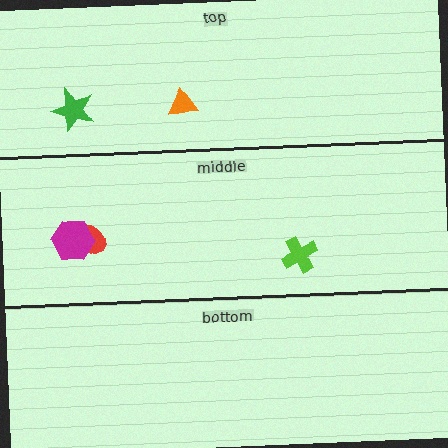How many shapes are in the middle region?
3.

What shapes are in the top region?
The green star, the orange triangle.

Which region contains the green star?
The top region.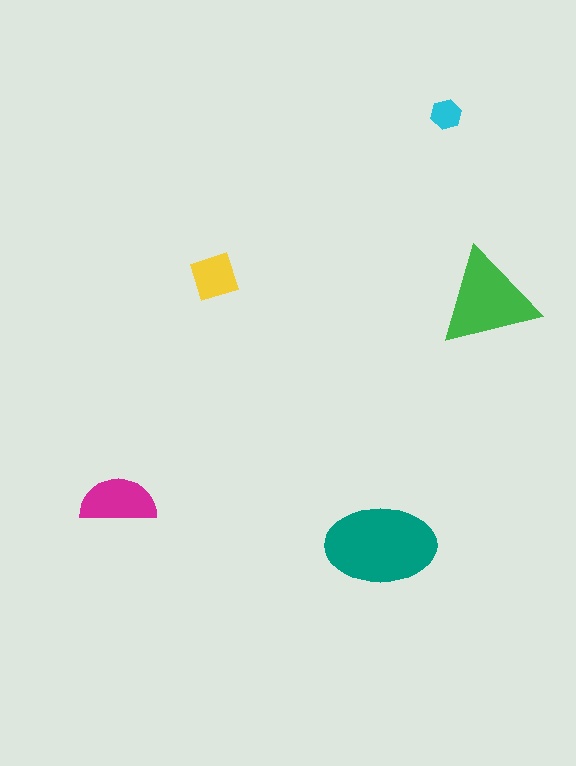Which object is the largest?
The teal ellipse.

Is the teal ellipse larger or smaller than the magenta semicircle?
Larger.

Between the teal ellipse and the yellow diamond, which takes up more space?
The teal ellipse.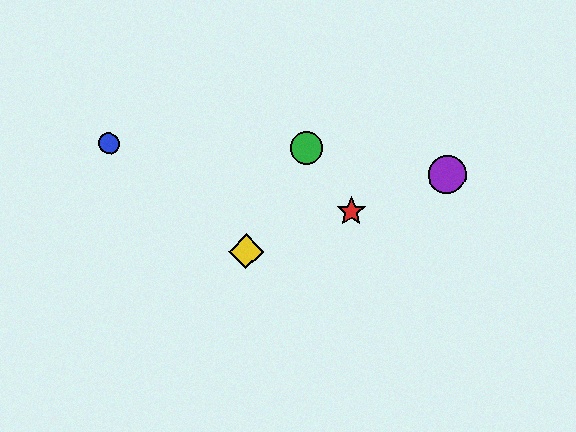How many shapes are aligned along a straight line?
3 shapes (the red star, the yellow diamond, the purple circle) are aligned along a straight line.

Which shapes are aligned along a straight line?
The red star, the yellow diamond, the purple circle are aligned along a straight line.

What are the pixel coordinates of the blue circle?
The blue circle is at (109, 144).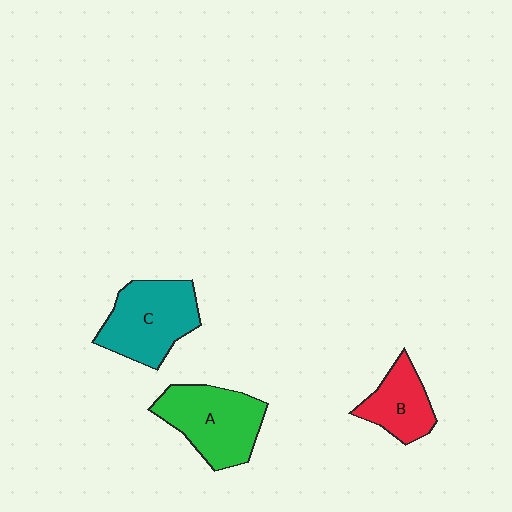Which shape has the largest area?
Shape A (green).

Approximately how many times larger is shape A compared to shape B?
Approximately 1.6 times.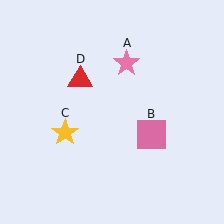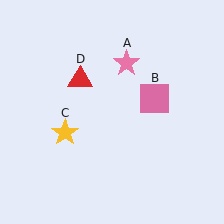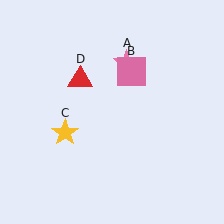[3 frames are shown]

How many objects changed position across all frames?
1 object changed position: pink square (object B).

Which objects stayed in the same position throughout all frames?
Pink star (object A) and yellow star (object C) and red triangle (object D) remained stationary.